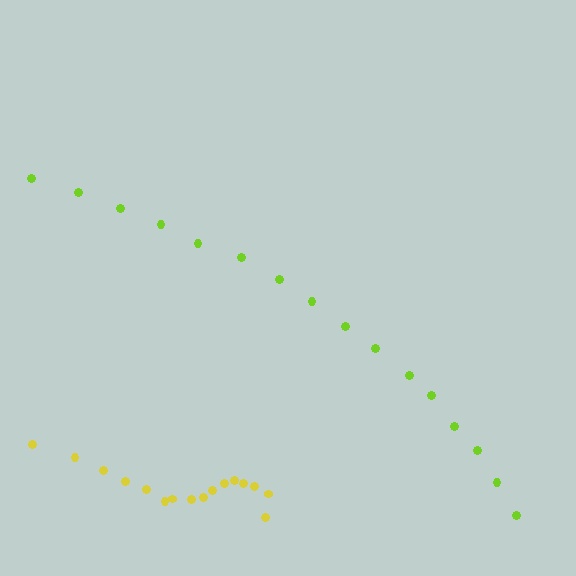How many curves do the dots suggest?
There are 2 distinct paths.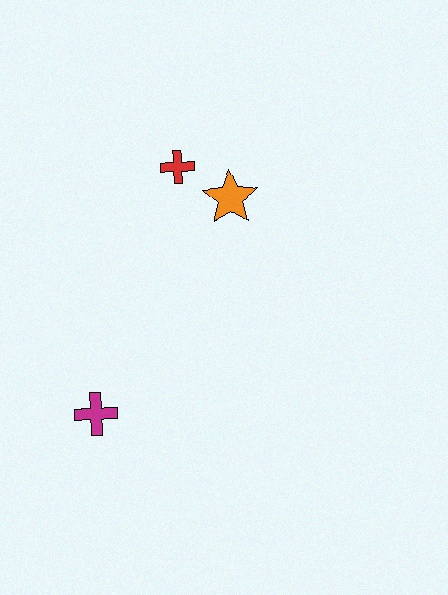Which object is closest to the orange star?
The red cross is closest to the orange star.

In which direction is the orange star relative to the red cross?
The orange star is to the right of the red cross.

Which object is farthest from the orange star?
The magenta cross is farthest from the orange star.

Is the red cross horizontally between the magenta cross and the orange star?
Yes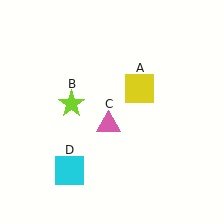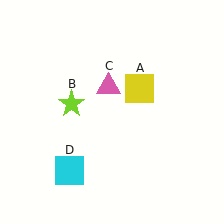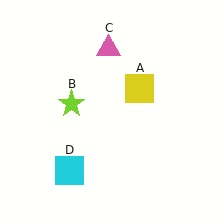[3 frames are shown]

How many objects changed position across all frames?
1 object changed position: pink triangle (object C).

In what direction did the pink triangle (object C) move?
The pink triangle (object C) moved up.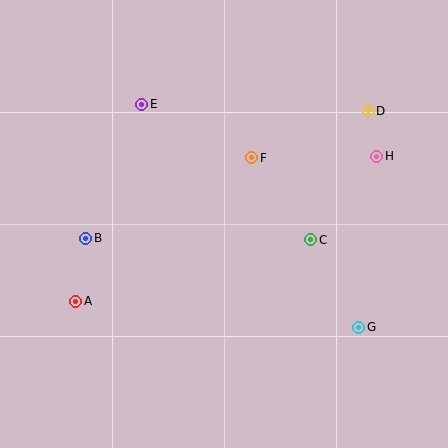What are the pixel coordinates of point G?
Point G is at (359, 327).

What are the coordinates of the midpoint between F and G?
The midpoint between F and G is at (305, 243).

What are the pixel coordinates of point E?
Point E is at (142, 104).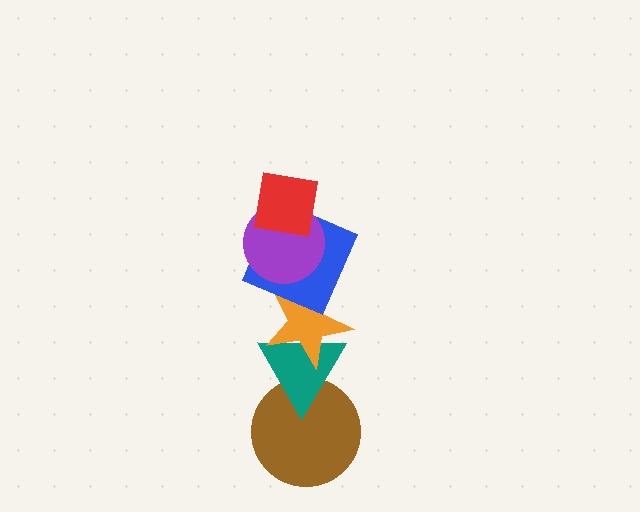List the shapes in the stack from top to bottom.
From top to bottom: the red square, the purple circle, the blue square, the orange star, the teal triangle, the brown circle.